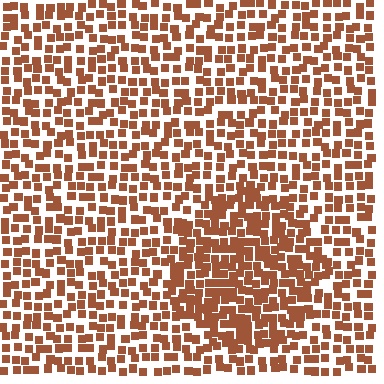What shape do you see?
I see a circle.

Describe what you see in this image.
The image contains small brown elements arranged at two different densities. A circle-shaped region is visible where the elements are more densely packed than the surrounding area.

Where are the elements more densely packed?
The elements are more densely packed inside the circle boundary.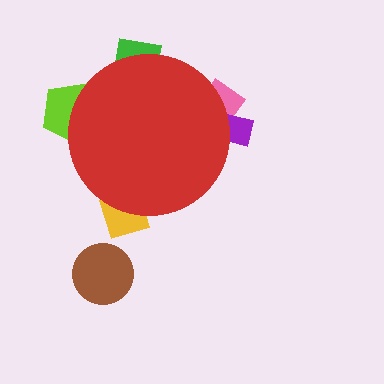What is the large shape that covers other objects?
A red circle.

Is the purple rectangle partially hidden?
Yes, the purple rectangle is partially hidden behind the red circle.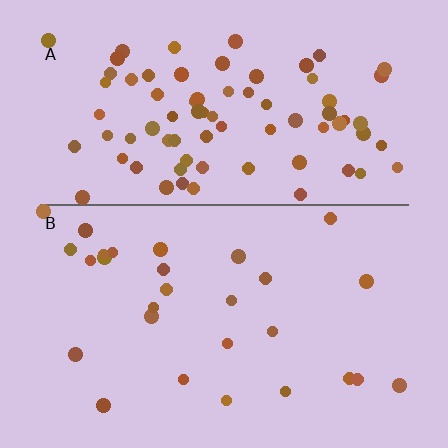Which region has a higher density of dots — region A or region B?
A (the top).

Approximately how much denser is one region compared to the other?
Approximately 2.8× — region A over region B.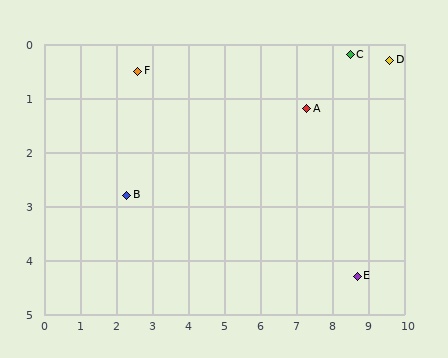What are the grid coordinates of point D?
Point D is at approximately (9.6, 0.3).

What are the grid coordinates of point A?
Point A is at approximately (7.3, 1.2).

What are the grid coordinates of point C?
Point C is at approximately (8.5, 0.2).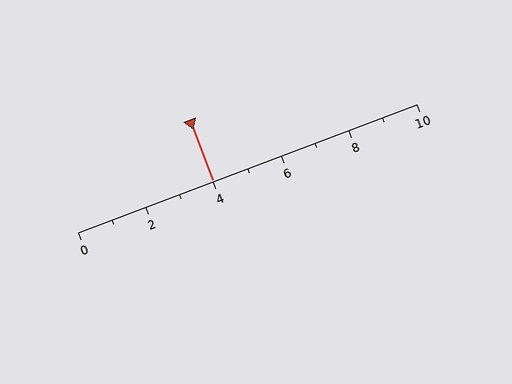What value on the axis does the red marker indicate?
The marker indicates approximately 4.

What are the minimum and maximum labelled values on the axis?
The axis runs from 0 to 10.